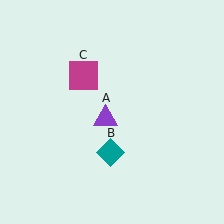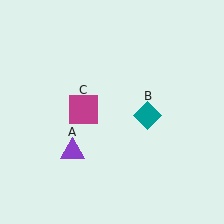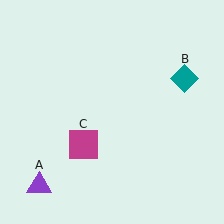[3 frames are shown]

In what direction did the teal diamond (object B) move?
The teal diamond (object B) moved up and to the right.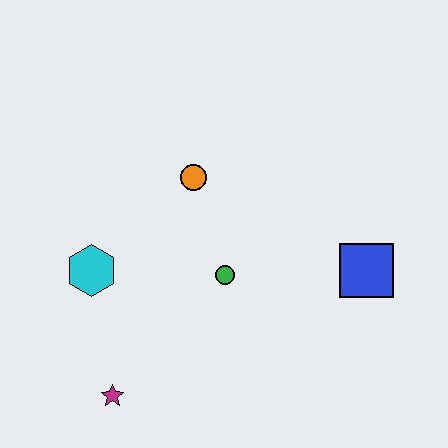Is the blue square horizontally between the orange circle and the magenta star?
No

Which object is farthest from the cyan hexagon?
The blue square is farthest from the cyan hexagon.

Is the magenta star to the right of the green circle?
No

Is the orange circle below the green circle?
No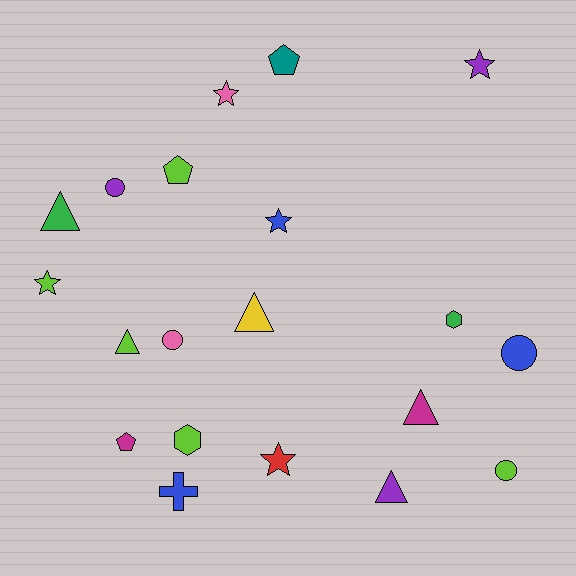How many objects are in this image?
There are 20 objects.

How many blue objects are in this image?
There are 3 blue objects.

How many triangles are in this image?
There are 5 triangles.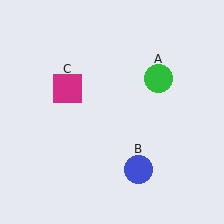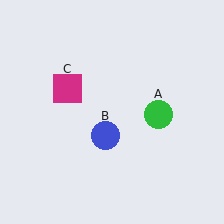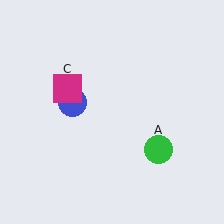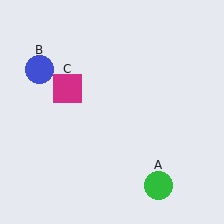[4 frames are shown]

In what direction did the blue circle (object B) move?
The blue circle (object B) moved up and to the left.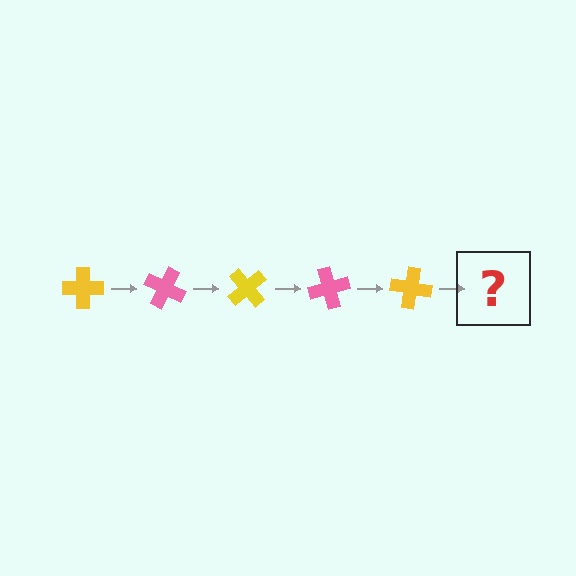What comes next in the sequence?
The next element should be a pink cross, rotated 125 degrees from the start.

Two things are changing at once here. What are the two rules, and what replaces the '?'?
The two rules are that it rotates 25 degrees each step and the color cycles through yellow and pink. The '?' should be a pink cross, rotated 125 degrees from the start.